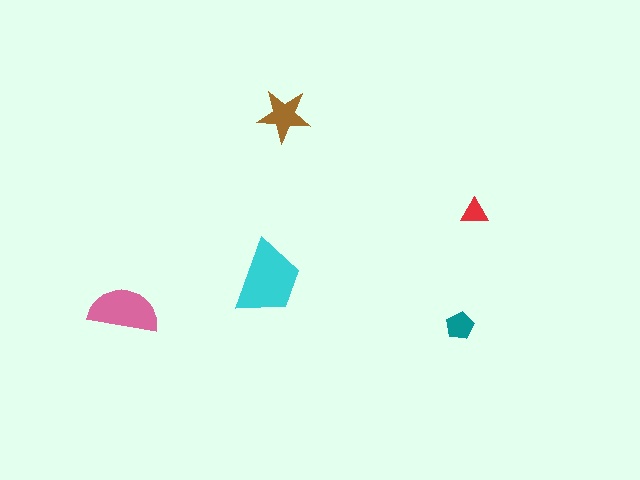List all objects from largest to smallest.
The cyan trapezoid, the pink semicircle, the brown star, the teal pentagon, the red triangle.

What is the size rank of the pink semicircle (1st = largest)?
2nd.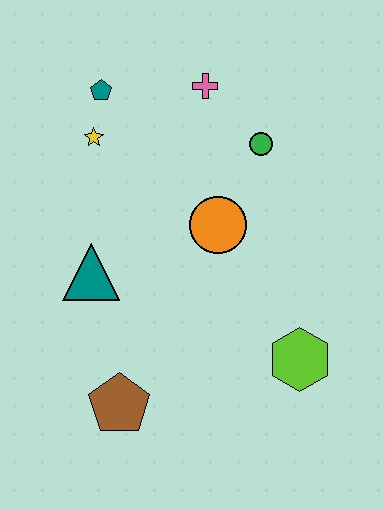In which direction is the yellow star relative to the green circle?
The yellow star is to the left of the green circle.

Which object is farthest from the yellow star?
The lime hexagon is farthest from the yellow star.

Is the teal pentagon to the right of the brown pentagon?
No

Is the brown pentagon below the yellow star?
Yes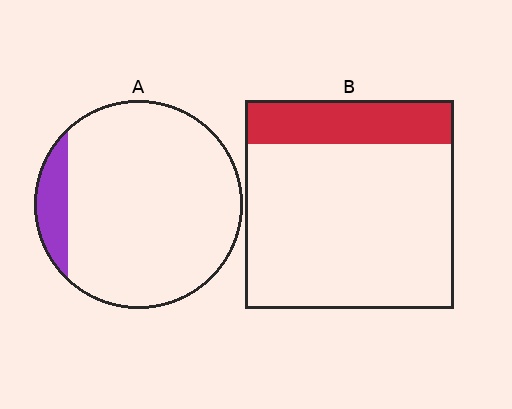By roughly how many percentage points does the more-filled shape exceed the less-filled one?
By roughly 10 percentage points (B over A).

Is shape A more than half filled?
No.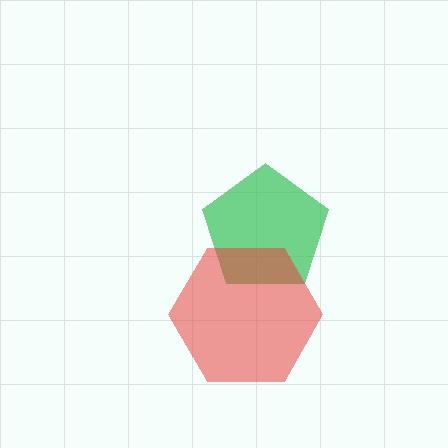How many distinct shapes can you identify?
There are 2 distinct shapes: a green pentagon, a red hexagon.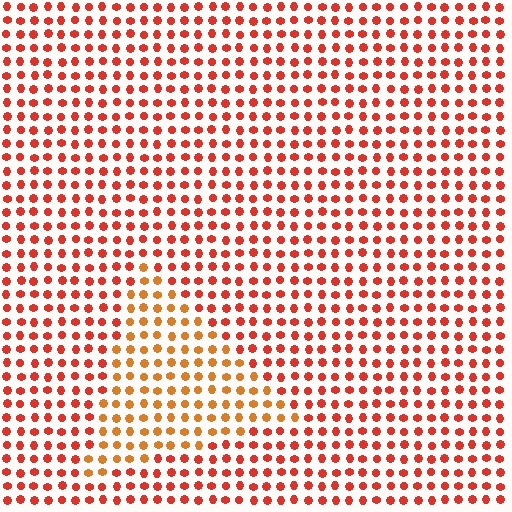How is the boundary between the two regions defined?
The boundary is defined purely by a slight shift in hue (about 27 degrees). Spacing, size, and orientation are identical on both sides.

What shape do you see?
I see a triangle.